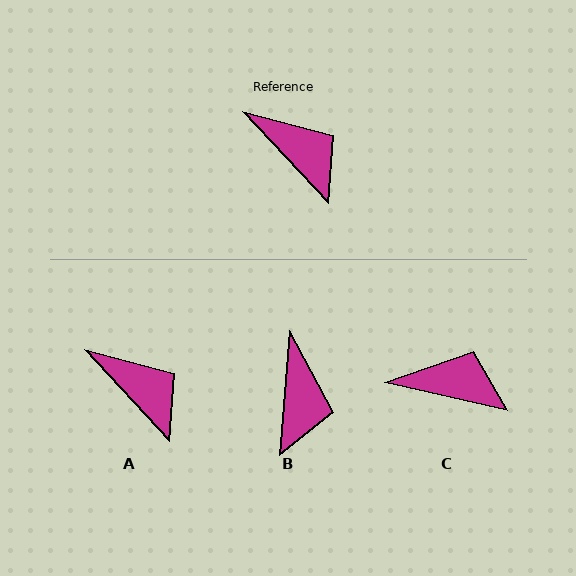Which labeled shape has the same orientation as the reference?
A.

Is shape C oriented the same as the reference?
No, it is off by about 35 degrees.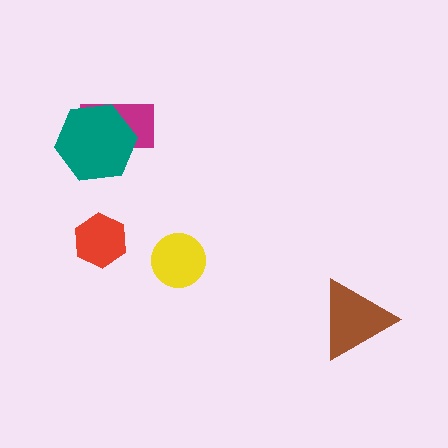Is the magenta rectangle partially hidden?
Yes, it is partially covered by another shape.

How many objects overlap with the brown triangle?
0 objects overlap with the brown triangle.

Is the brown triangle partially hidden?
No, no other shape covers it.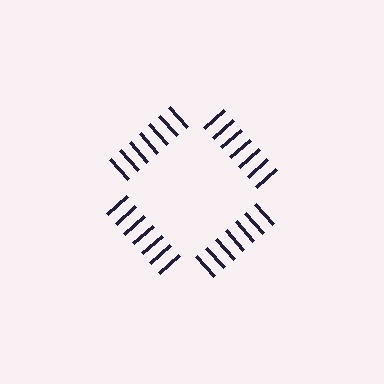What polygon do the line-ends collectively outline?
An illusory square — the line segments terminate on its edges but no continuous stroke is drawn.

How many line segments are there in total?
28 — 7 along each of the 4 edges.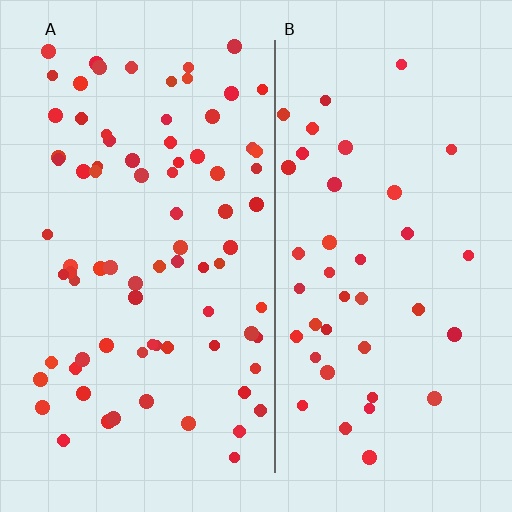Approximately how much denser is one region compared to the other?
Approximately 2.0× — region A over region B.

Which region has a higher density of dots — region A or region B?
A (the left).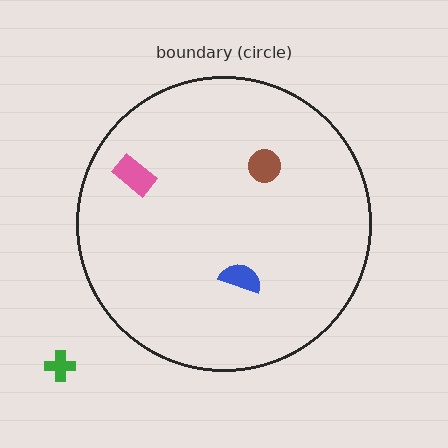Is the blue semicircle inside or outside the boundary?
Inside.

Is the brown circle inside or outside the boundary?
Inside.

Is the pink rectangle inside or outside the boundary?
Inside.